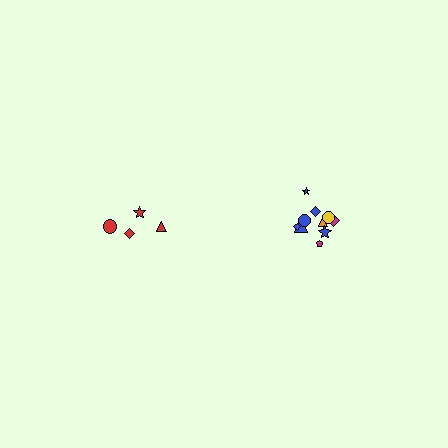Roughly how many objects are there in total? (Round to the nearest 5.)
Roughly 15 objects in total.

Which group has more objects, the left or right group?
The right group.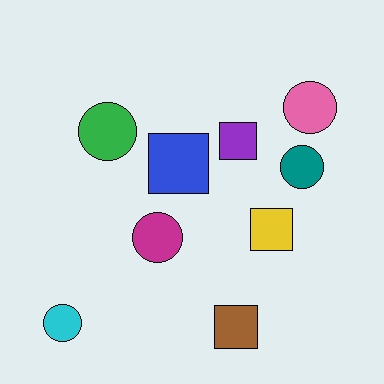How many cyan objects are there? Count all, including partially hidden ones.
There is 1 cyan object.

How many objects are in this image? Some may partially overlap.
There are 9 objects.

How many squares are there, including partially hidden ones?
There are 4 squares.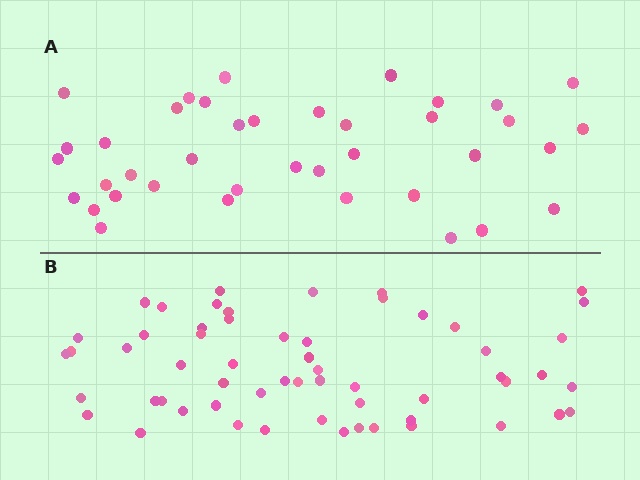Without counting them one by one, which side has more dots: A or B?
Region B (the bottom region) has more dots.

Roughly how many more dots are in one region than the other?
Region B has approximately 20 more dots than region A.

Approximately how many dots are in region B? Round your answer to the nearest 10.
About 60 dots. (The exact count is 58, which rounds to 60.)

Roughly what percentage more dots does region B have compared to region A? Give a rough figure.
About 50% more.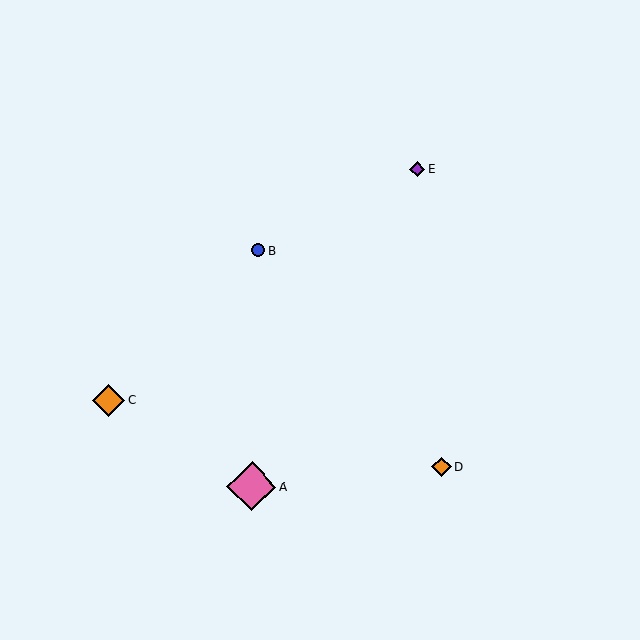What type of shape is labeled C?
Shape C is an orange diamond.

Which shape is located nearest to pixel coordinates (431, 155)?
The purple diamond (labeled E) at (417, 169) is nearest to that location.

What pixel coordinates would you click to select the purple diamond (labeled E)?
Click at (417, 169) to select the purple diamond E.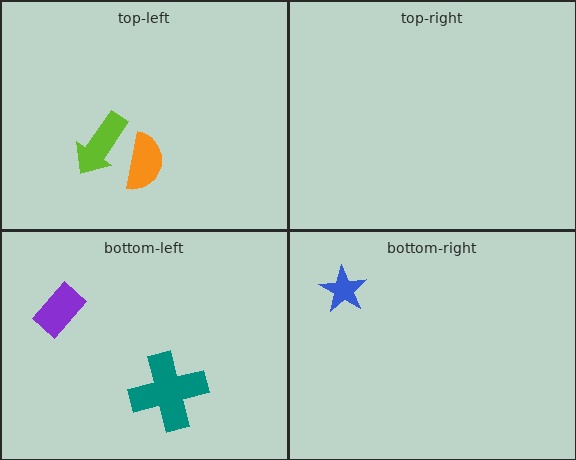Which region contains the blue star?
The bottom-right region.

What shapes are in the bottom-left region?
The teal cross, the purple rectangle.